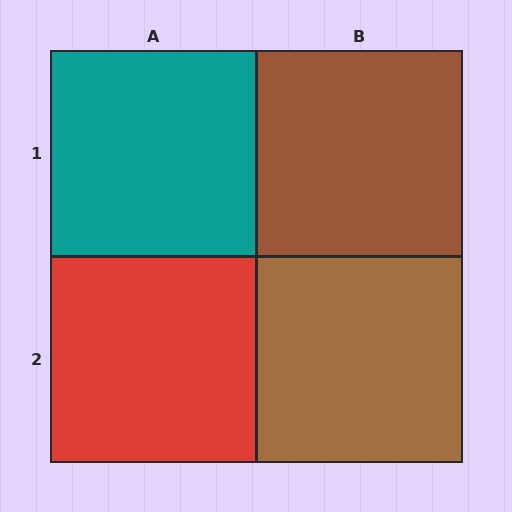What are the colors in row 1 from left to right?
Teal, brown.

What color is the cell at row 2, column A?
Red.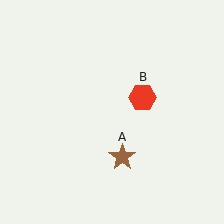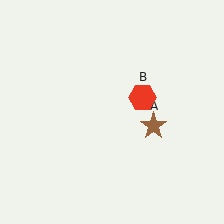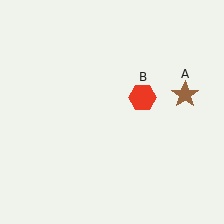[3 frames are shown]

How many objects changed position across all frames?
1 object changed position: brown star (object A).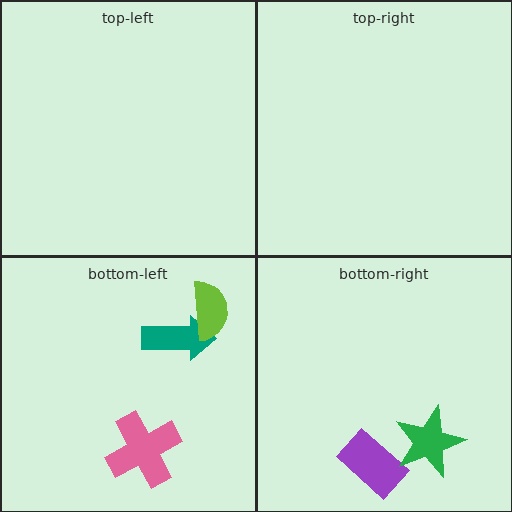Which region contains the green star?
The bottom-right region.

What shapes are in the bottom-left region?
The teal arrow, the lime semicircle, the pink cross.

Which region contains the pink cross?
The bottom-left region.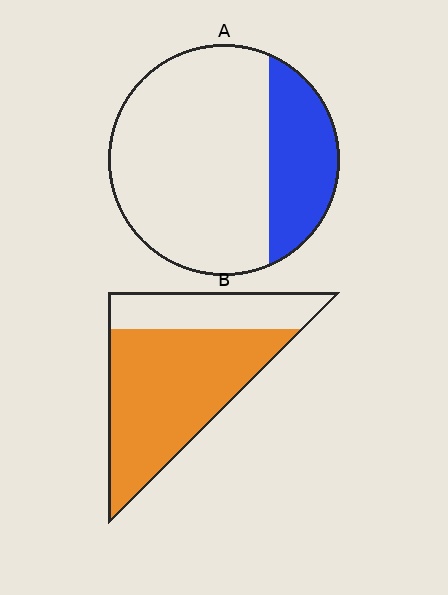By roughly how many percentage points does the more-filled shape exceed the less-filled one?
By roughly 45 percentage points (B over A).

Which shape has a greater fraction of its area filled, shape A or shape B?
Shape B.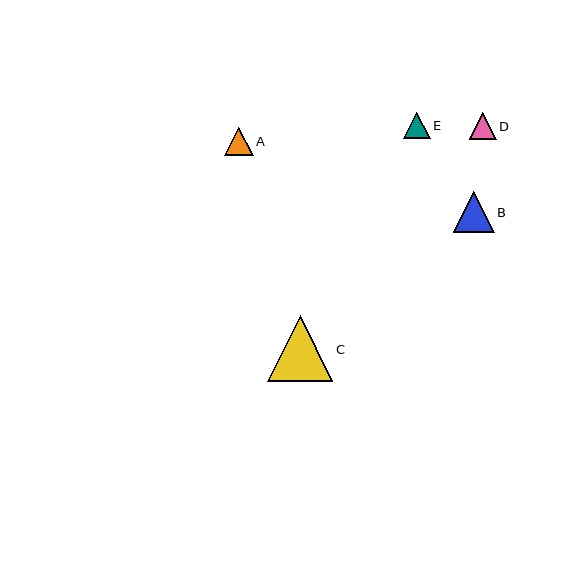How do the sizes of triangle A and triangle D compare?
Triangle A and triangle D are approximately the same size.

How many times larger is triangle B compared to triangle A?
Triangle B is approximately 1.4 times the size of triangle A.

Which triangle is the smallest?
Triangle E is the smallest with a size of approximately 27 pixels.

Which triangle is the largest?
Triangle C is the largest with a size of approximately 66 pixels.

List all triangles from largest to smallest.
From largest to smallest: C, B, A, D, E.